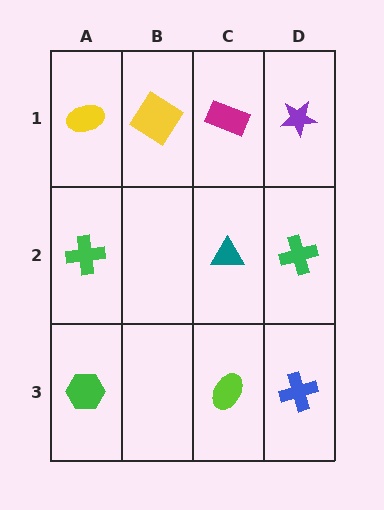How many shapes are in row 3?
3 shapes.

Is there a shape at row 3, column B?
No, that cell is empty.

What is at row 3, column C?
A lime ellipse.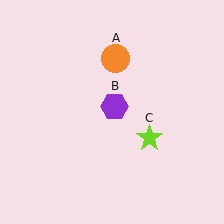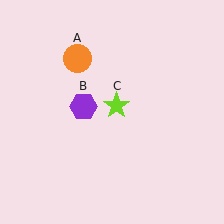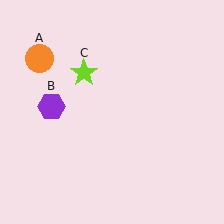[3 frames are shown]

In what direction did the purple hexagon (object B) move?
The purple hexagon (object B) moved left.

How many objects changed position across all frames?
3 objects changed position: orange circle (object A), purple hexagon (object B), lime star (object C).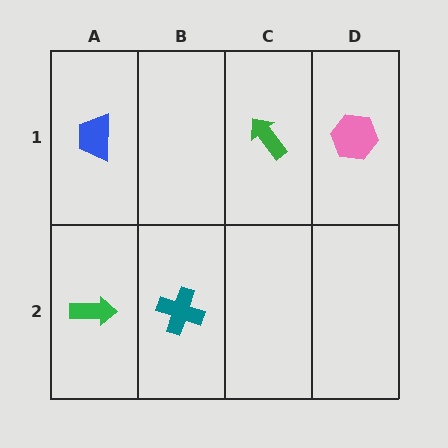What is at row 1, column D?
A pink hexagon.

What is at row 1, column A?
A blue trapezoid.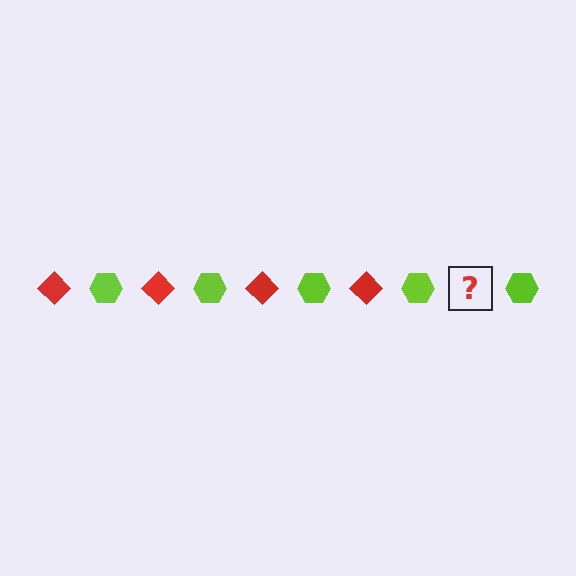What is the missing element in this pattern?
The missing element is a red diamond.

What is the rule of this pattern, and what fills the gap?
The rule is that the pattern alternates between red diamond and lime hexagon. The gap should be filled with a red diamond.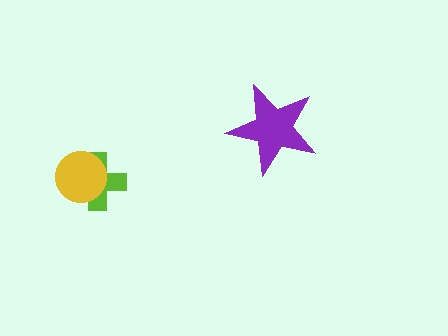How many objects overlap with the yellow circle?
1 object overlaps with the yellow circle.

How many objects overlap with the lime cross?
1 object overlaps with the lime cross.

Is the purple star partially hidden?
No, no other shape covers it.